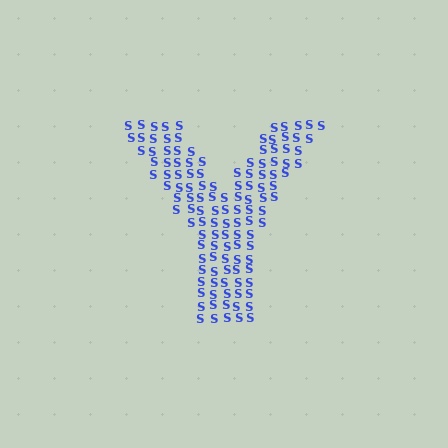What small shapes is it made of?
It is made of small letter S's.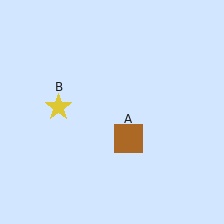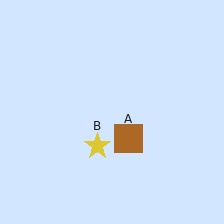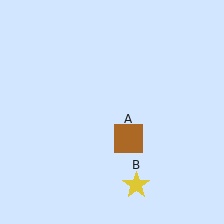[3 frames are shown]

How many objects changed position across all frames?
1 object changed position: yellow star (object B).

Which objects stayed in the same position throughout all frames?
Brown square (object A) remained stationary.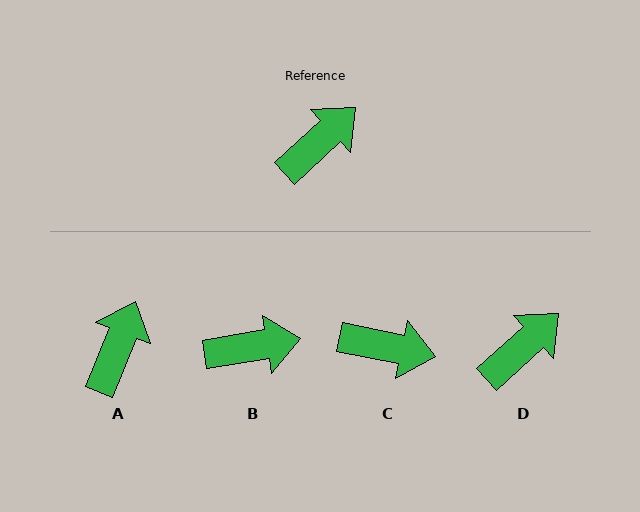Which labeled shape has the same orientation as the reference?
D.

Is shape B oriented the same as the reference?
No, it is off by about 34 degrees.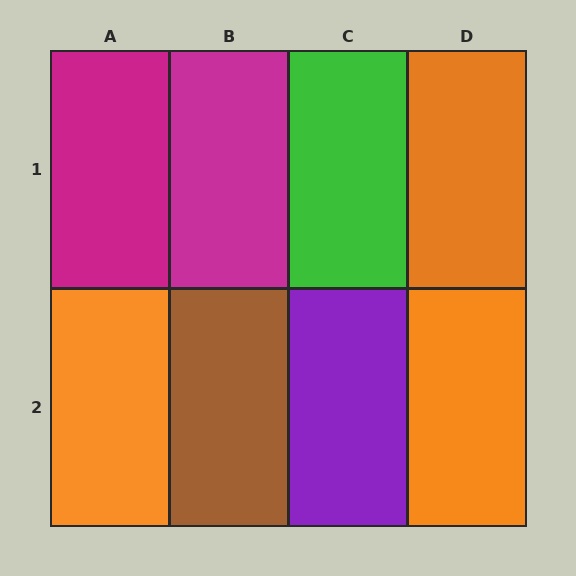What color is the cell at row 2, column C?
Purple.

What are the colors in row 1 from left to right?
Magenta, magenta, green, orange.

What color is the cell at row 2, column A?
Orange.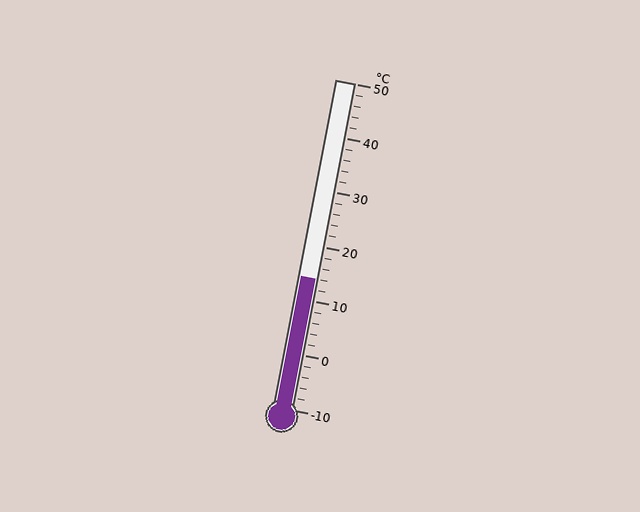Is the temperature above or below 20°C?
The temperature is below 20°C.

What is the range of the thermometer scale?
The thermometer scale ranges from -10°C to 50°C.